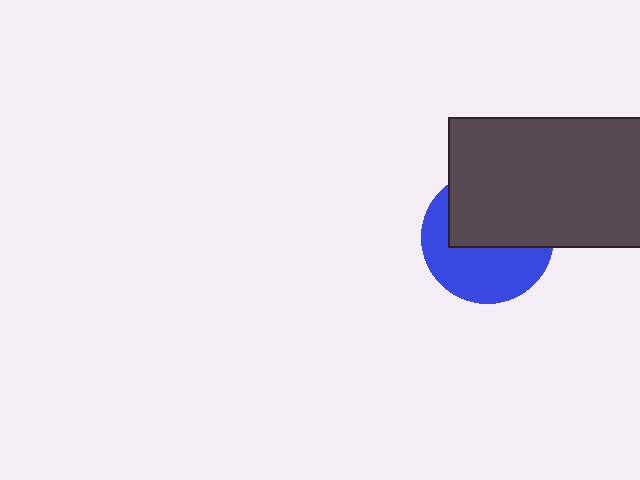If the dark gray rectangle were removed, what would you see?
You would see the complete blue circle.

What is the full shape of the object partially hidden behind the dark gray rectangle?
The partially hidden object is a blue circle.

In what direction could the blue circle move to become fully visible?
The blue circle could move down. That would shift it out from behind the dark gray rectangle entirely.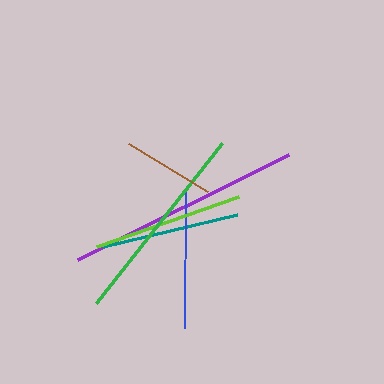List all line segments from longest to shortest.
From longest to shortest: purple, green, lime, teal, blue, brown.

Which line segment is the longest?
The purple line is the longest at approximately 235 pixels.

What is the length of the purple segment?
The purple segment is approximately 235 pixels long.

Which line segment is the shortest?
The brown line is the shortest at approximately 93 pixels.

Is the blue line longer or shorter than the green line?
The green line is longer than the blue line.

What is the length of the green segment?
The green segment is approximately 204 pixels long.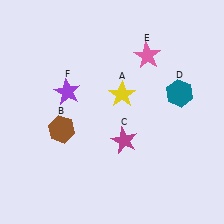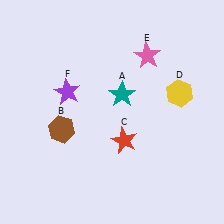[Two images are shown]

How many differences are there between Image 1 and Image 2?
There are 3 differences between the two images.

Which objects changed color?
A changed from yellow to teal. C changed from magenta to red. D changed from teal to yellow.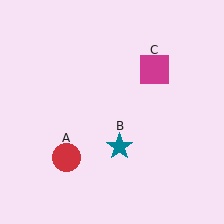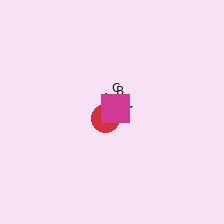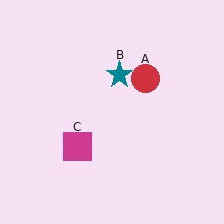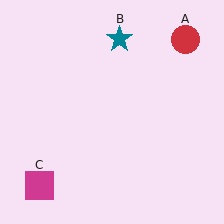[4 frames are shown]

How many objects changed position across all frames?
3 objects changed position: red circle (object A), teal star (object B), magenta square (object C).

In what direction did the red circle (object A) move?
The red circle (object A) moved up and to the right.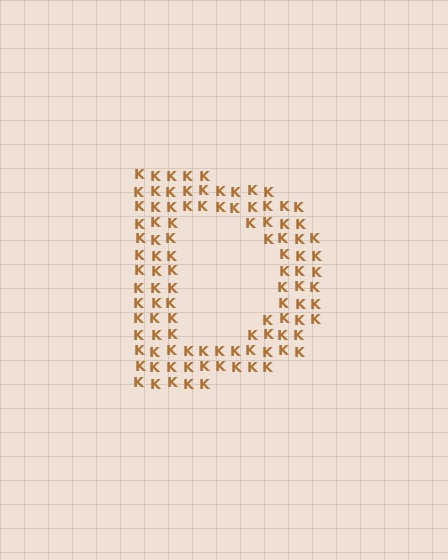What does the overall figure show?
The overall figure shows the letter D.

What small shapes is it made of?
It is made of small letter K's.